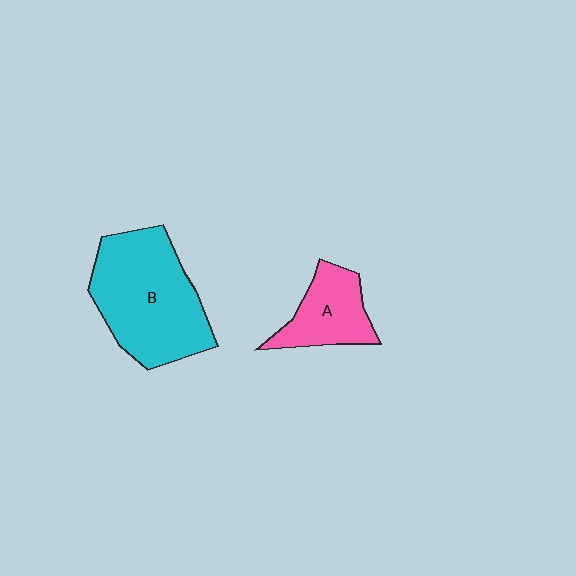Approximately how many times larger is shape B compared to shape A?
Approximately 2.1 times.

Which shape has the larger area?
Shape B (cyan).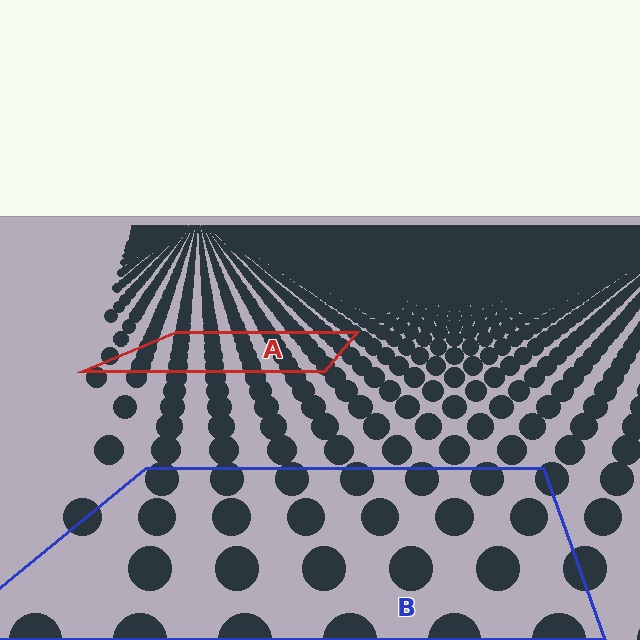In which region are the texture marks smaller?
The texture marks are smaller in region A, because it is farther away.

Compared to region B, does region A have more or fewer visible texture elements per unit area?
Region A has more texture elements per unit area — they are packed more densely because it is farther away.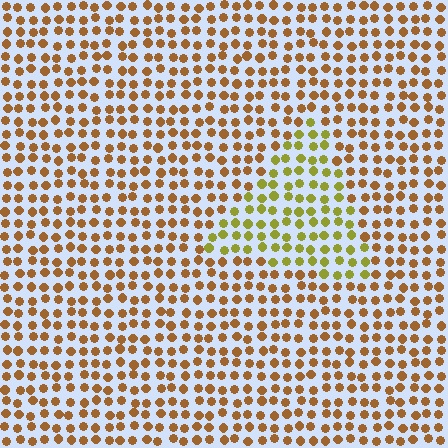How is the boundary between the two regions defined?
The boundary is defined purely by a slight shift in hue (about 38 degrees). Spacing, size, and orientation are identical on both sides.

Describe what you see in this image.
The image is filled with small brown elements in a uniform arrangement. A triangle-shaped region is visible where the elements are tinted to a slightly different hue, forming a subtle color boundary.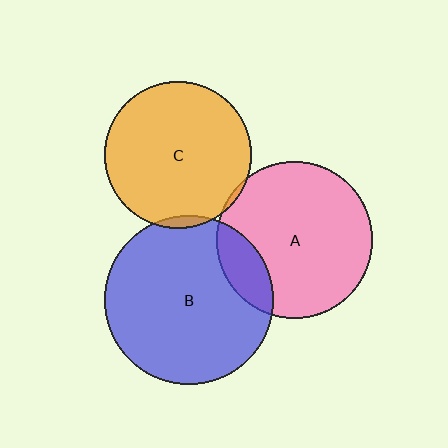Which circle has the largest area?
Circle B (blue).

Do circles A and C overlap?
Yes.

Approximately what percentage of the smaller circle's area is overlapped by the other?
Approximately 5%.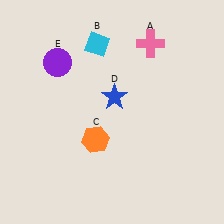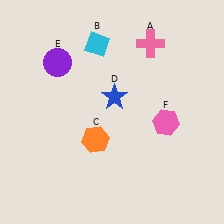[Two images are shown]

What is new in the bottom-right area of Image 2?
A pink hexagon (F) was added in the bottom-right area of Image 2.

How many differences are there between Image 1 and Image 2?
There is 1 difference between the two images.